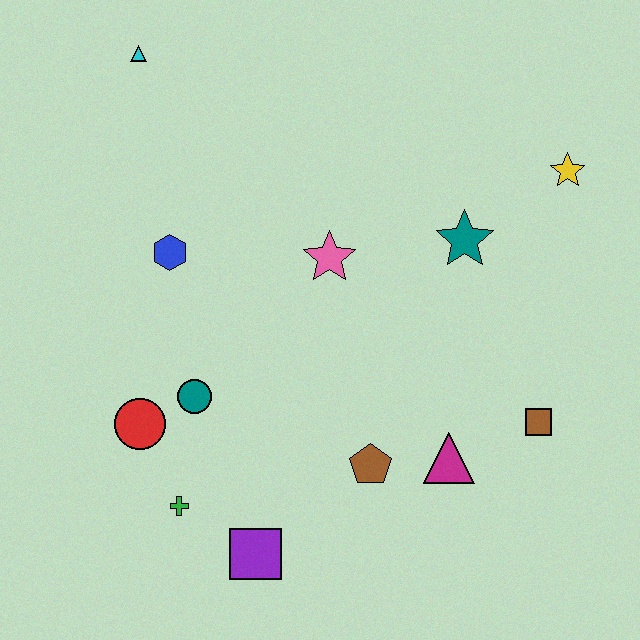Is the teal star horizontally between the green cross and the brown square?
Yes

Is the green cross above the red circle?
No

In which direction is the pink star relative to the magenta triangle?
The pink star is above the magenta triangle.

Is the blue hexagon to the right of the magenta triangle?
No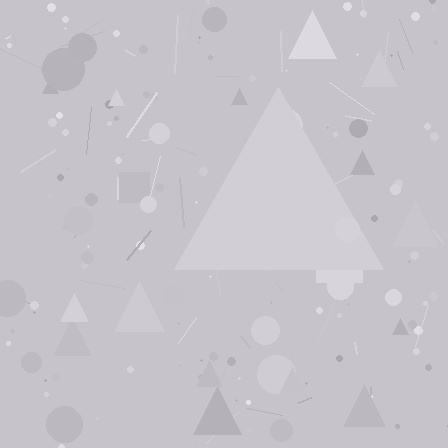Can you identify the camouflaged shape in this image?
The camouflaged shape is a triangle.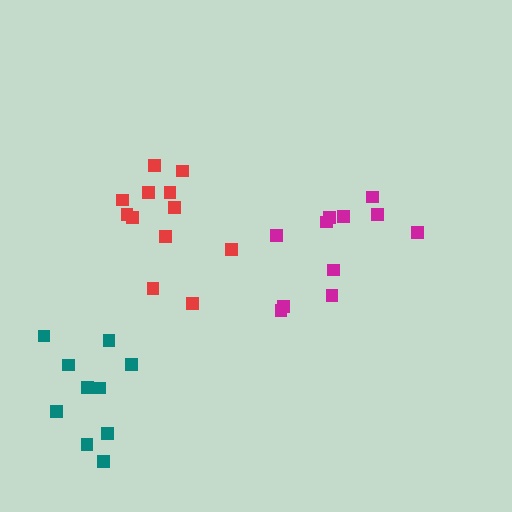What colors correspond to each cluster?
The clusters are colored: magenta, teal, red.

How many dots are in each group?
Group 1: 11 dots, Group 2: 10 dots, Group 3: 12 dots (33 total).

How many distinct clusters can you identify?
There are 3 distinct clusters.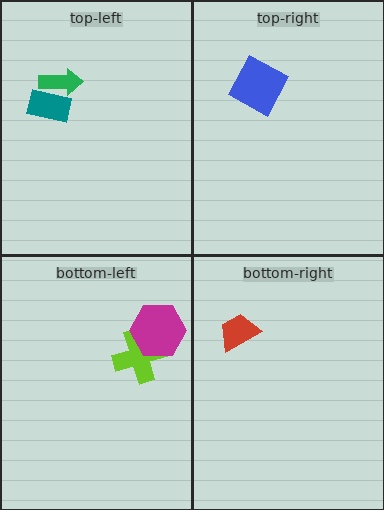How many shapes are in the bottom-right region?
1.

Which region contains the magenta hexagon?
The bottom-left region.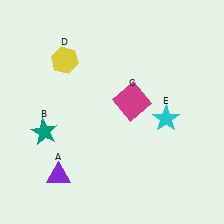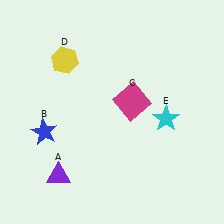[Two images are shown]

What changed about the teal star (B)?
In Image 1, B is teal. In Image 2, it changed to blue.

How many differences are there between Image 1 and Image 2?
There is 1 difference between the two images.